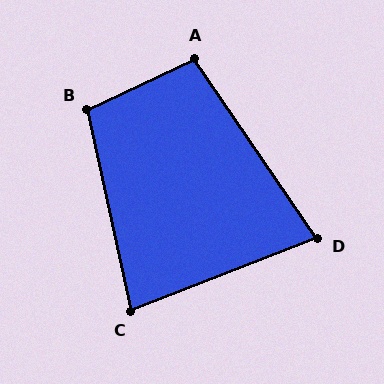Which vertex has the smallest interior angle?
D, at approximately 77 degrees.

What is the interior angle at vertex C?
Approximately 81 degrees (acute).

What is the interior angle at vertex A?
Approximately 99 degrees (obtuse).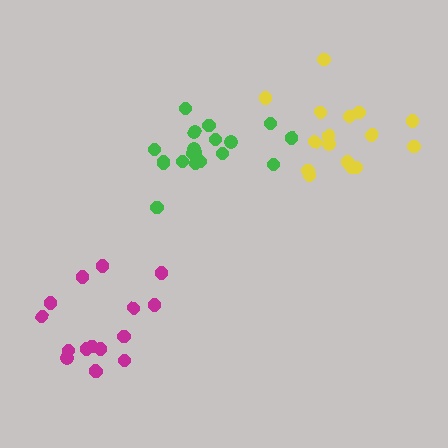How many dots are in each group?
Group 1: 19 dots, Group 2: 16 dots, Group 3: 16 dots (51 total).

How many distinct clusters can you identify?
There are 3 distinct clusters.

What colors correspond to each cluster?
The clusters are colored: green, yellow, magenta.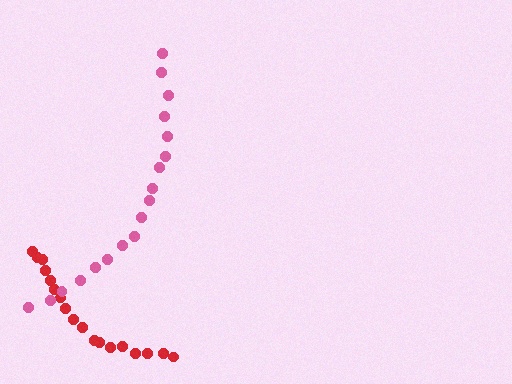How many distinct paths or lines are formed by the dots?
There are 2 distinct paths.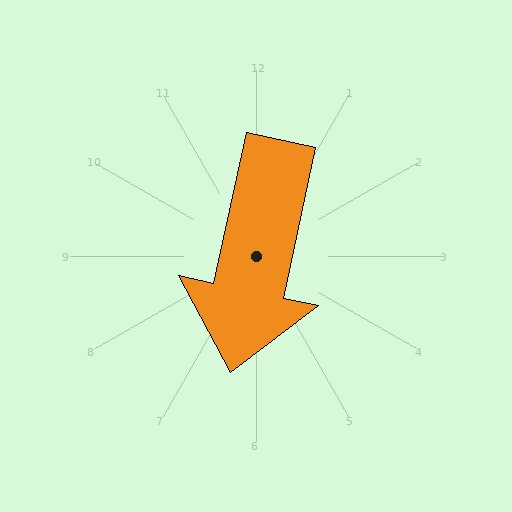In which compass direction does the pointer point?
South.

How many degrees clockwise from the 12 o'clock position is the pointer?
Approximately 192 degrees.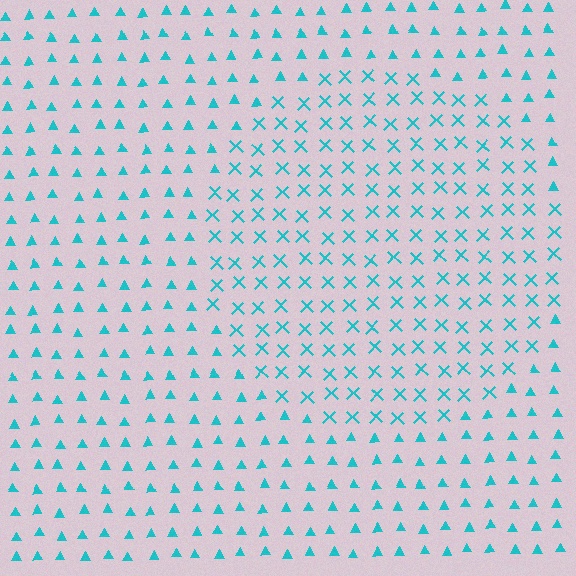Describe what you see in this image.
The image is filled with small cyan elements arranged in a uniform grid. A circle-shaped region contains X marks, while the surrounding area contains triangles. The boundary is defined purely by the change in element shape.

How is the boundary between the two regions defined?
The boundary is defined by a change in element shape: X marks inside vs. triangles outside. All elements share the same color and spacing.